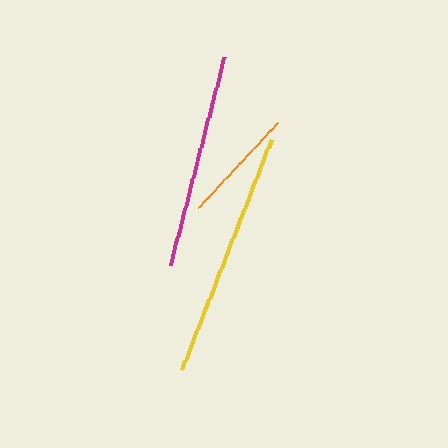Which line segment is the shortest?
The orange line is the shortest at approximately 117 pixels.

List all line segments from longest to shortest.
From longest to shortest: yellow, magenta, orange.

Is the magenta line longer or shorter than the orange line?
The magenta line is longer than the orange line.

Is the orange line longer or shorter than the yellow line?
The yellow line is longer than the orange line.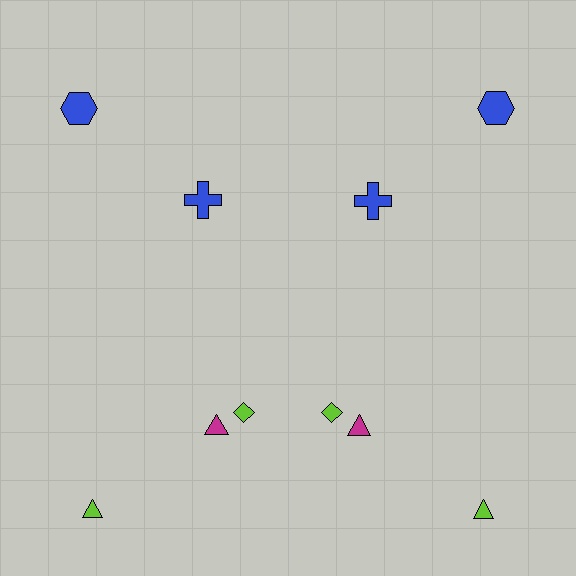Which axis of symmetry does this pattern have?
The pattern has a vertical axis of symmetry running through the center of the image.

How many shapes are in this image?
There are 10 shapes in this image.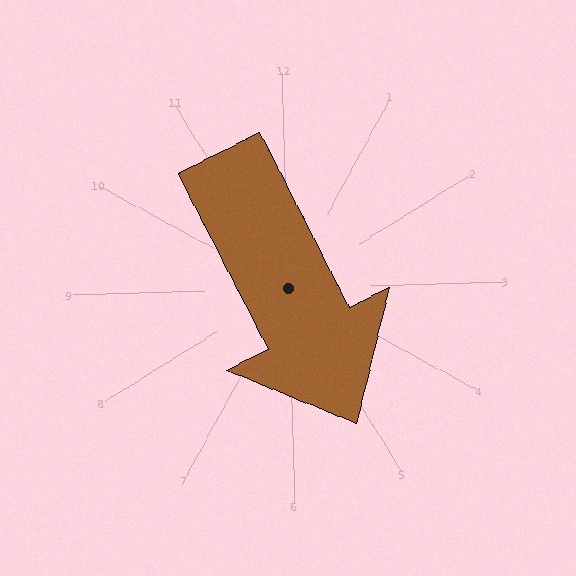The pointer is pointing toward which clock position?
Roughly 5 o'clock.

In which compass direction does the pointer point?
Southeast.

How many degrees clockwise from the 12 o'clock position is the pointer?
Approximately 155 degrees.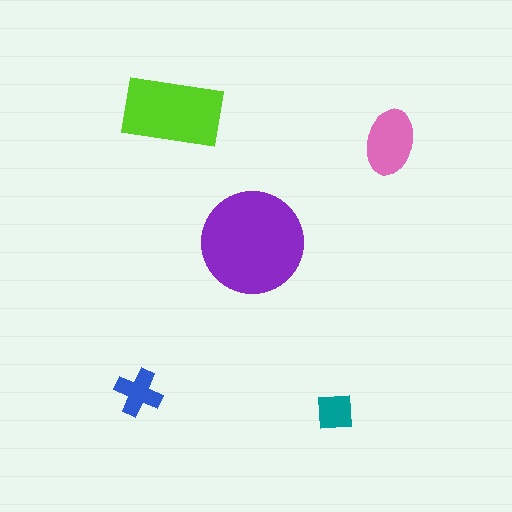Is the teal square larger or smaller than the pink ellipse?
Smaller.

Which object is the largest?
The purple circle.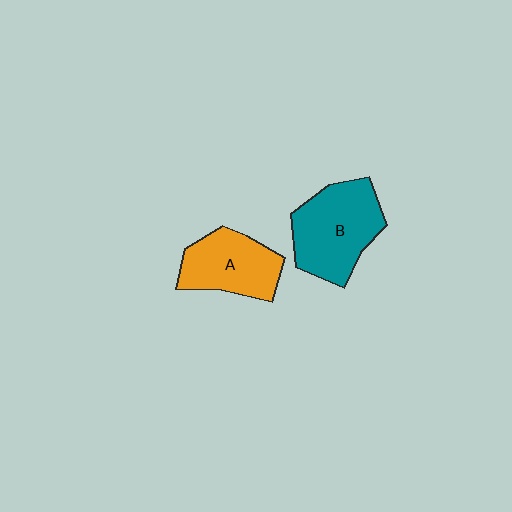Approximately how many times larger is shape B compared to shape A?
Approximately 1.3 times.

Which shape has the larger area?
Shape B (teal).